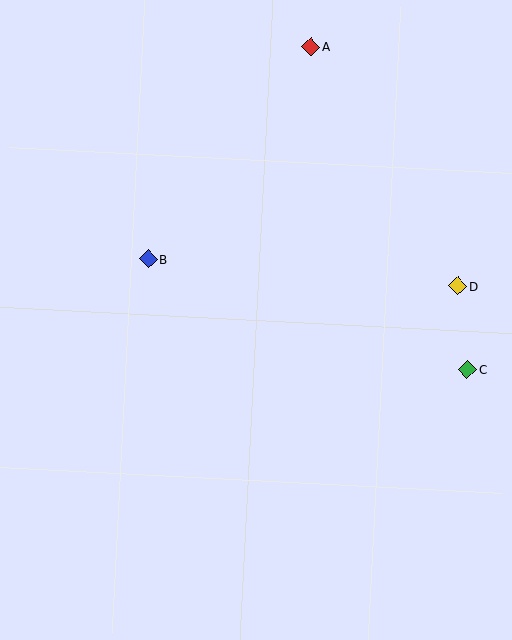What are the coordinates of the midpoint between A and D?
The midpoint between A and D is at (384, 167).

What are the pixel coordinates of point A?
Point A is at (311, 47).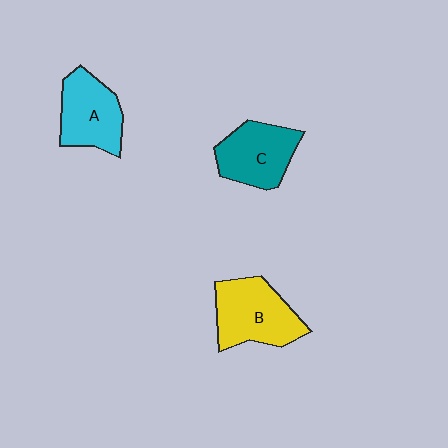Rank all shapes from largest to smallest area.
From largest to smallest: B (yellow), C (teal), A (cyan).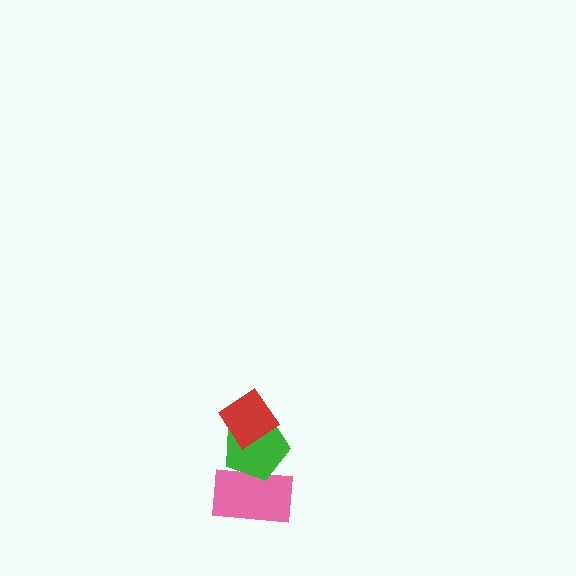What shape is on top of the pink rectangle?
The green pentagon is on top of the pink rectangle.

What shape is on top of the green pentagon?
The red diamond is on top of the green pentagon.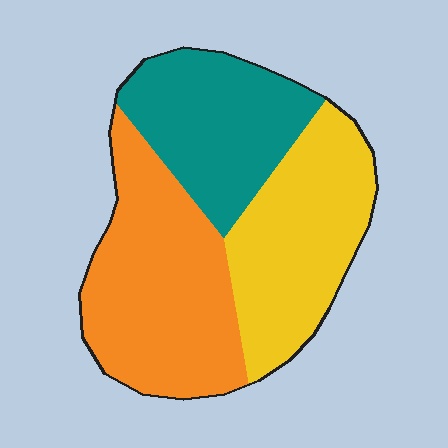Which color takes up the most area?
Orange, at roughly 40%.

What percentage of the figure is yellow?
Yellow takes up between a sixth and a third of the figure.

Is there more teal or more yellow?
Yellow.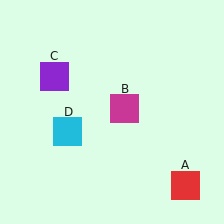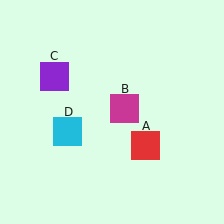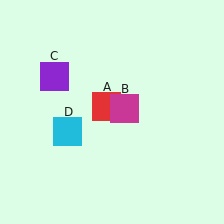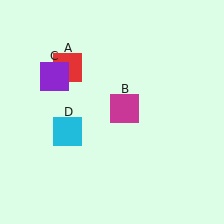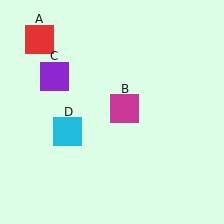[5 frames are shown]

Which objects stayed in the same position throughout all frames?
Magenta square (object B) and purple square (object C) and cyan square (object D) remained stationary.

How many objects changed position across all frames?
1 object changed position: red square (object A).